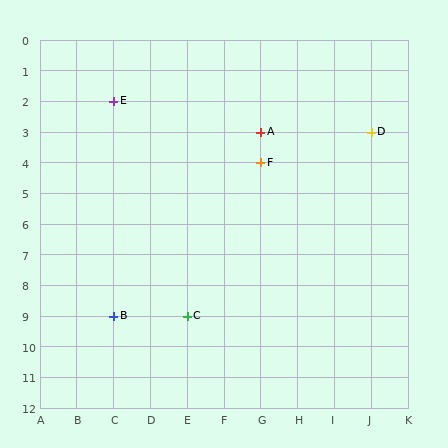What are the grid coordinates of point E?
Point E is at grid coordinates (C, 2).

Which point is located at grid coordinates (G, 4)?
Point F is at (G, 4).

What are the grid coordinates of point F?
Point F is at grid coordinates (G, 4).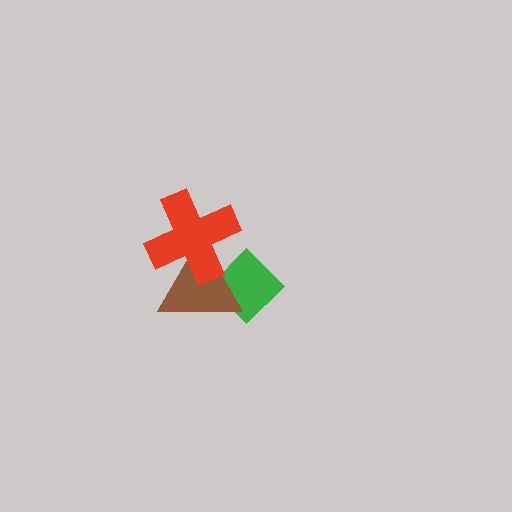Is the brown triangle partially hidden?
Yes, it is partially covered by another shape.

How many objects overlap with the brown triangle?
2 objects overlap with the brown triangle.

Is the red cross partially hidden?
No, no other shape covers it.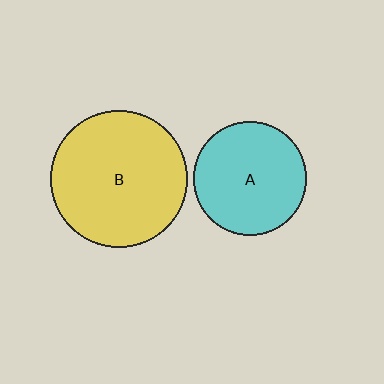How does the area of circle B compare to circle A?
Approximately 1.5 times.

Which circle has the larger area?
Circle B (yellow).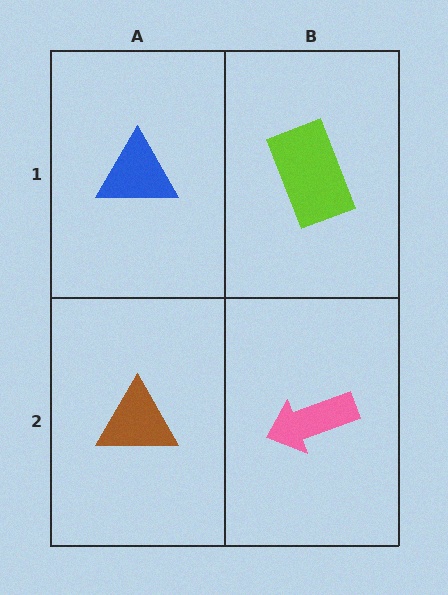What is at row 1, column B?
A lime rectangle.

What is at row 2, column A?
A brown triangle.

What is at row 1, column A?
A blue triangle.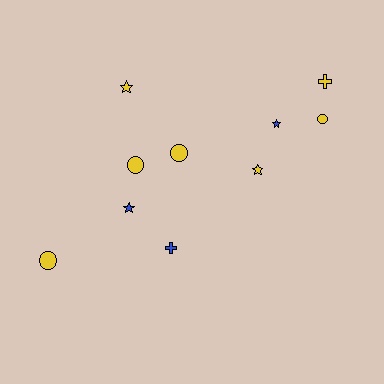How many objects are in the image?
There are 10 objects.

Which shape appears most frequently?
Circle, with 4 objects.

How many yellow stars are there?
There are 2 yellow stars.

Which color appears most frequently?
Yellow, with 7 objects.